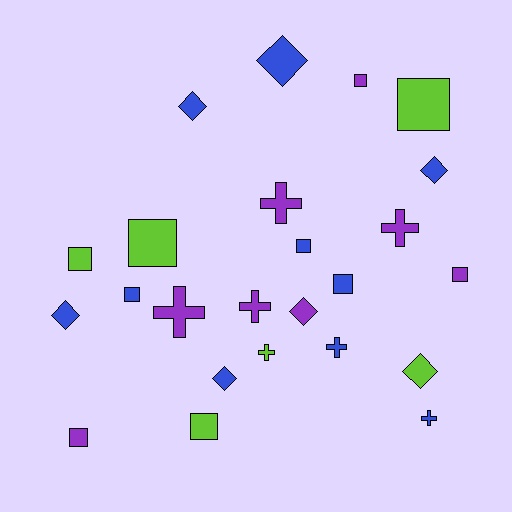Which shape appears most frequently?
Square, with 10 objects.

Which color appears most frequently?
Blue, with 10 objects.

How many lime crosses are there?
There is 1 lime cross.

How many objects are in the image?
There are 24 objects.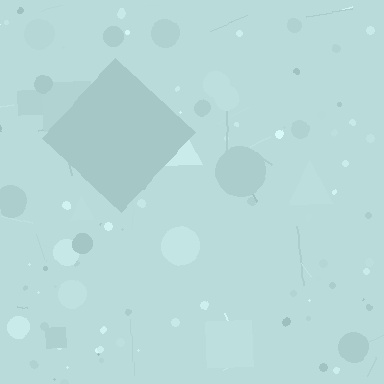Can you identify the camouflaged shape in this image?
The camouflaged shape is a diamond.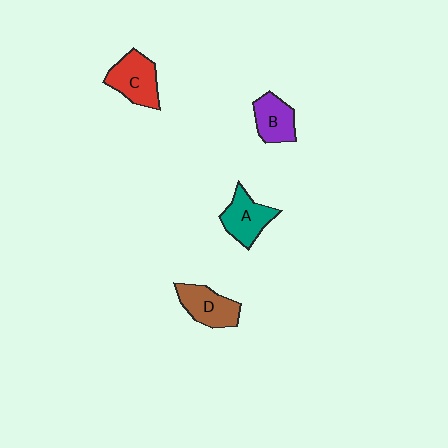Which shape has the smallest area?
Shape B (purple).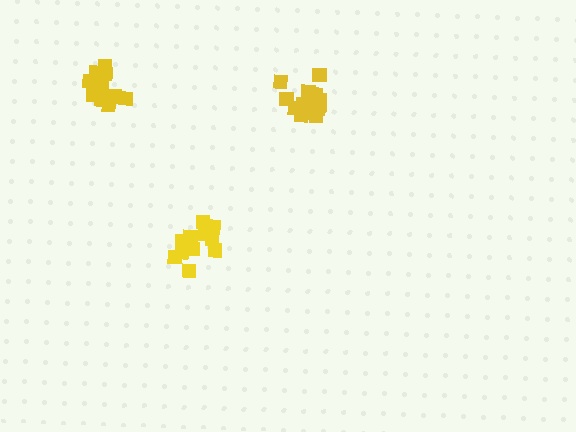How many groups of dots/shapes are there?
There are 3 groups.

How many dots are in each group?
Group 1: 11 dots, Group 2: 16 dots, Group 3: 12 dots (39 total).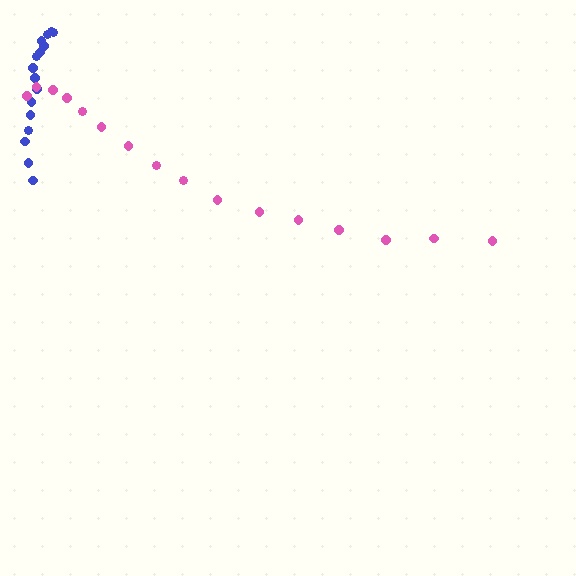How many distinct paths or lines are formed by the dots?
There are 2 distinct paths.